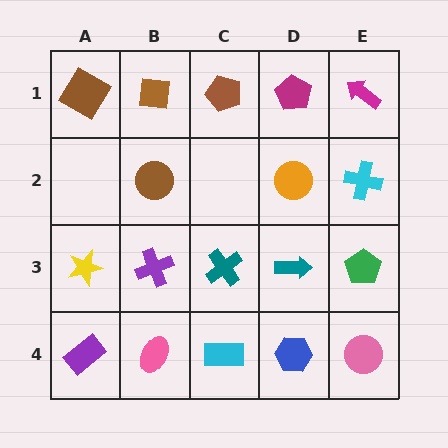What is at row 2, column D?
An orange circle.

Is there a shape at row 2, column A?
No, that cell is empty.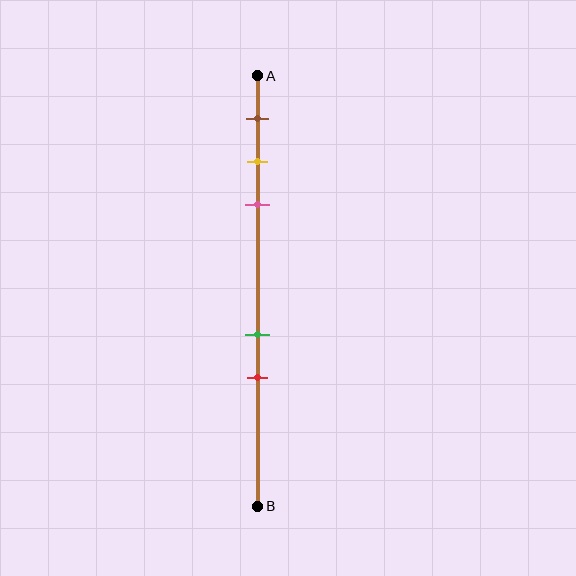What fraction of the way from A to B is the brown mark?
The brown mark is approximately 10% (0.1) of the way from A to B.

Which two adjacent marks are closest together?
The yellow and pink marks are the closest adjacent pair.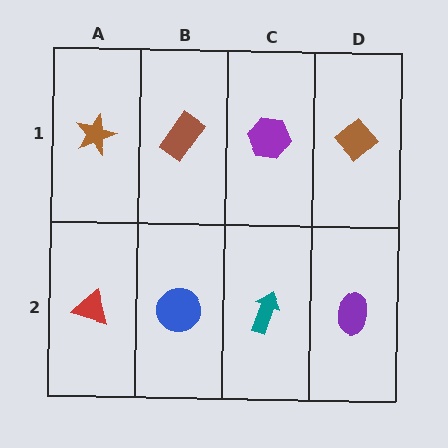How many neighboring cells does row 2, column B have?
3.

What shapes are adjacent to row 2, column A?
A brown star (row 1, column A), a blue circle (row 2, column B).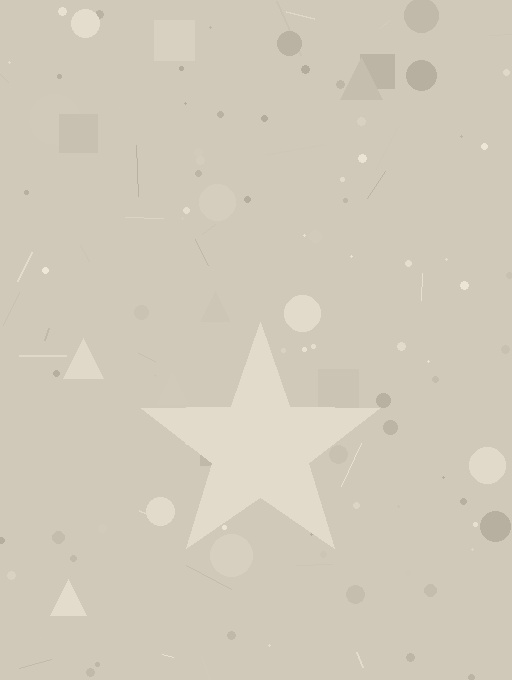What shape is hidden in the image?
A star is hidden in the image.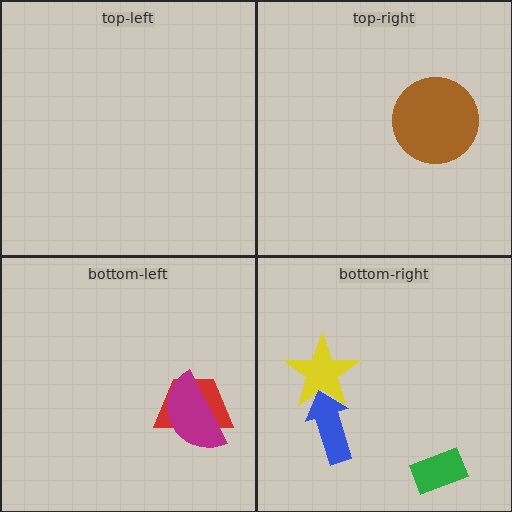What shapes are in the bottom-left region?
The red trapezoid, the magenta semicircle.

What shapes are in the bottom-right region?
The yellow star, the blue arrow, the green rectangle.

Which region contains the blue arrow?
The bottom-right region.